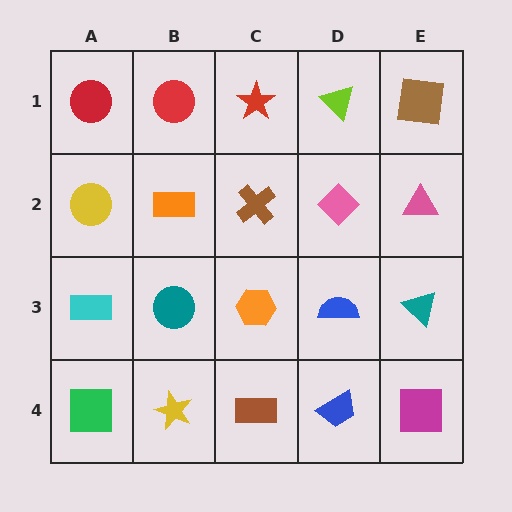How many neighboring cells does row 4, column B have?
3.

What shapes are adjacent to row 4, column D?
A blue semicircle (row 3, column D), a brown rectangle (row 4, column C), a magenta square (row 4, column E).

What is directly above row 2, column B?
A red circle.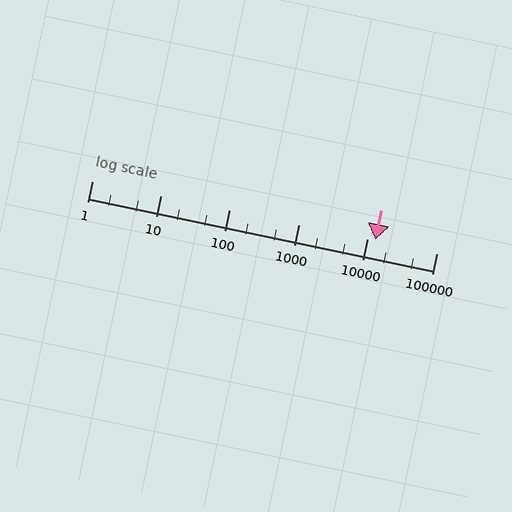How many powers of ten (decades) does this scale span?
The scale spans 5 decades, from 1 to 100000.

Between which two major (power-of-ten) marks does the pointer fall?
The pointer is between 10000 and 100000.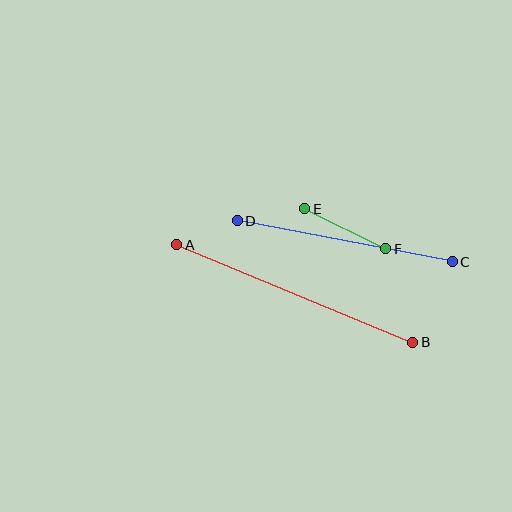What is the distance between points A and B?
The distance is approximately 255 pixels.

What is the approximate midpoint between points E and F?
The midpoint is at approximately (345, 229) pixels.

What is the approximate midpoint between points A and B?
The midpoint is at approximately (295, 294) pixels.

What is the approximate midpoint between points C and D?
The midpoint is at approximately (345, 241) pixels.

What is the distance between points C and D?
The distance is approximately 219 pixels.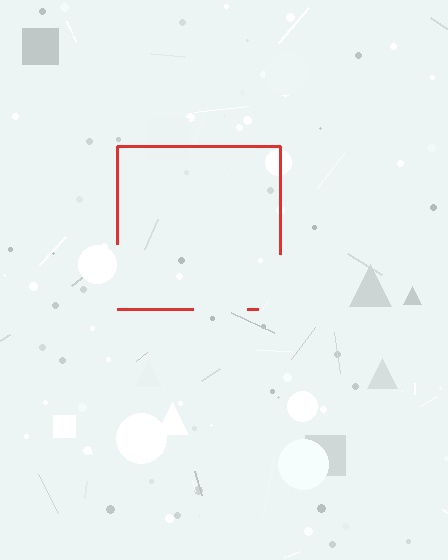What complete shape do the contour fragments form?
The contour fragments form a square.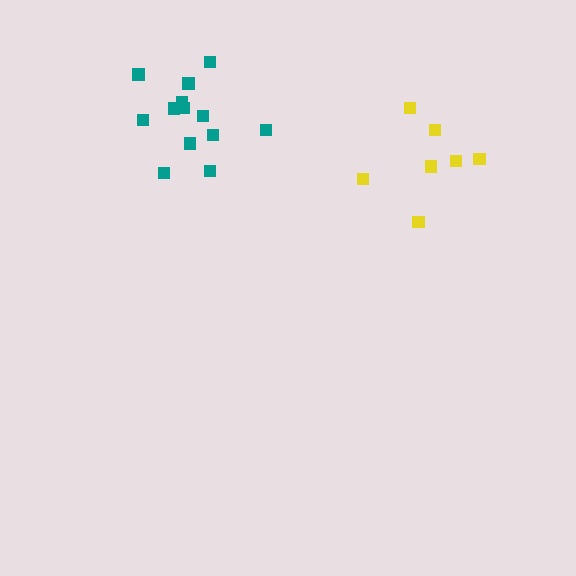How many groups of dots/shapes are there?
There are 2 groups.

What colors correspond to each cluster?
The clusters are colored: teal, yellow.